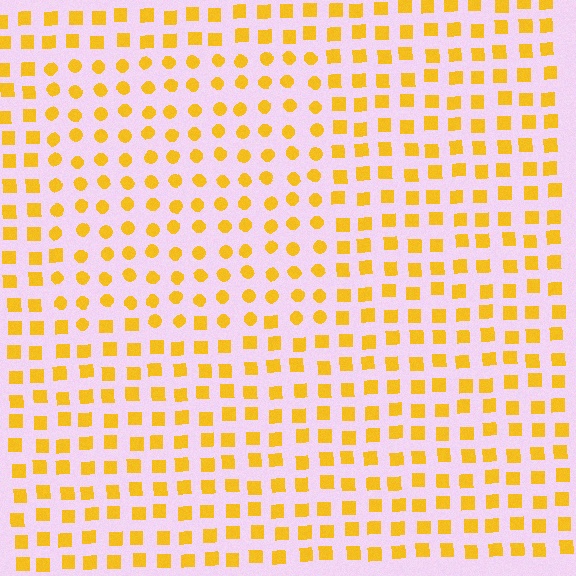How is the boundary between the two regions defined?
The boundary is defined by a change in element shape: circles inside vs. squares outside. All elements share the same color and spacing.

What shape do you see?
I see a rectangle.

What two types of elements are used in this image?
The image uses circles inside the rectangle region and squares outside it.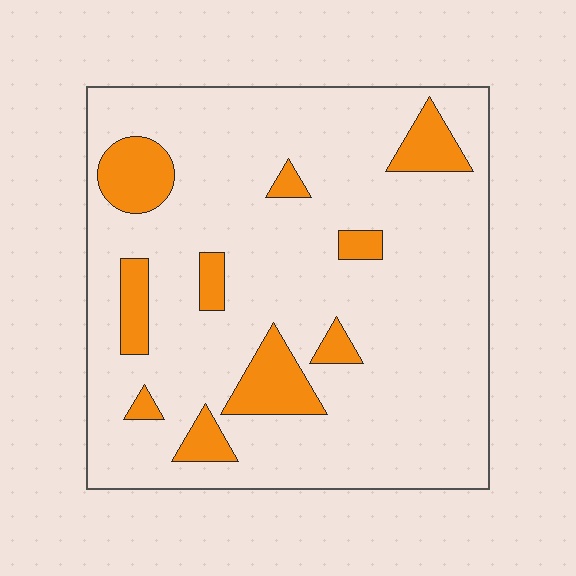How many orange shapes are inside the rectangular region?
10.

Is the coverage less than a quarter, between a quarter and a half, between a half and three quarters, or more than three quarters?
Less than a quarter.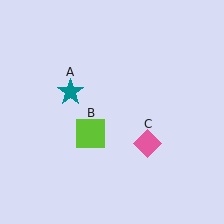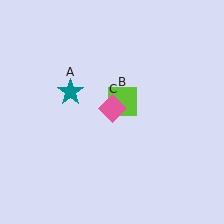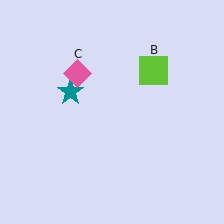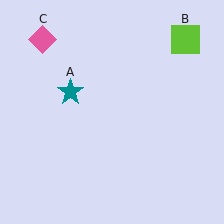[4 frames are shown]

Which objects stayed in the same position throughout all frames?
Teal star (object A) remained stationary.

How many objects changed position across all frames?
2 objects changed position: lime square (object B), pink diamond (object C).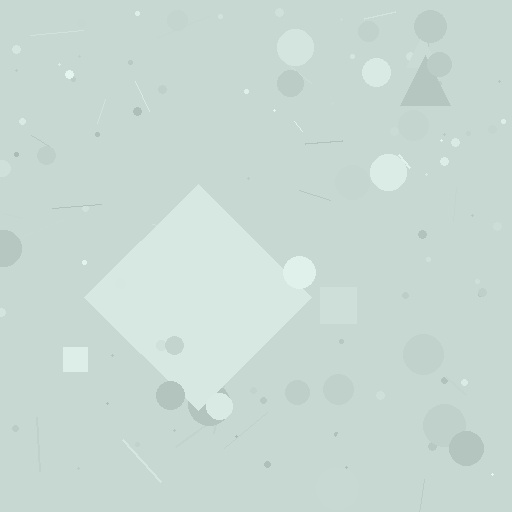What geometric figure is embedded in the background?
A diamond is embedded in the background.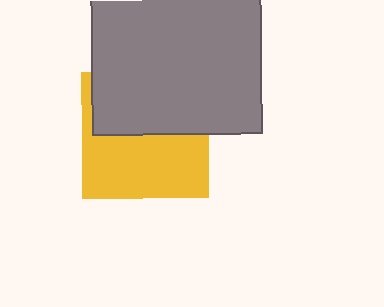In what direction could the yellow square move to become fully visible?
The yellow square could move down. That would shift it out from behind the gray square entirely.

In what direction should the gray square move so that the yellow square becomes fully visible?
The gray square should move up. That is the shortest direction to clear the overlap and leave the yellow square fully visible.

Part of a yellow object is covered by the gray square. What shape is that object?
It is a square.